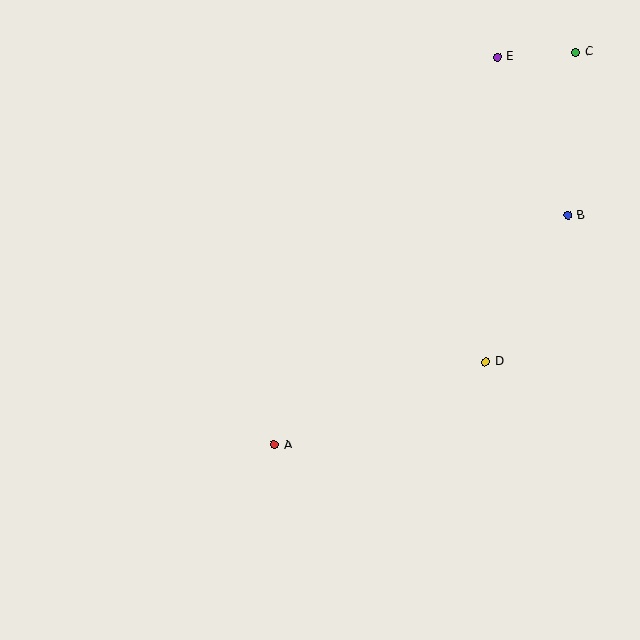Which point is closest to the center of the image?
Point A at (274, 445) is closest to the center.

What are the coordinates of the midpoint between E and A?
The midpoint between E and A is at (386, 251).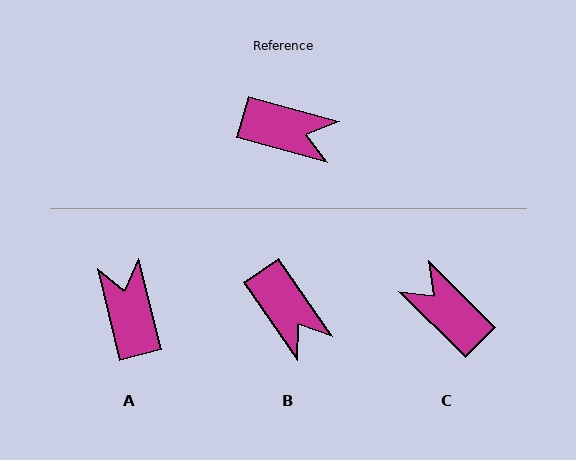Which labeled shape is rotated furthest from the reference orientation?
C, about 151 degrees away.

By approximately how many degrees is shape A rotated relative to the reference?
Approximately 119 degrees counter-clockwise.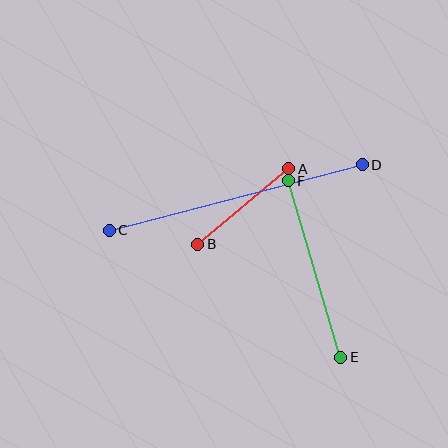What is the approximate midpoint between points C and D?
The midpoint is at approximately (236, 197) pixels.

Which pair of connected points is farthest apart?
Points C and D are farthest apart.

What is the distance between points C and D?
The distance is approximately 261 pixels.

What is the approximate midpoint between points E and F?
The midpoint is at approximately (314, 269) pixels.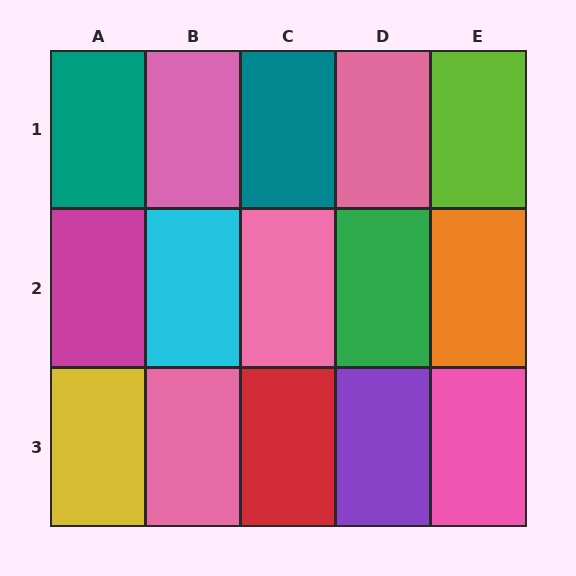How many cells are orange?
1 cell is orange.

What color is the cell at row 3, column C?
Red.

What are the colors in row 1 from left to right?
Teal, pink, teal, pink, lime.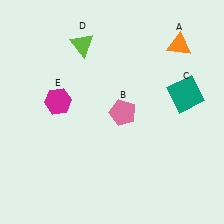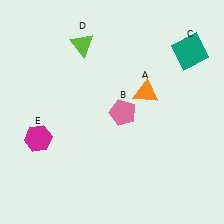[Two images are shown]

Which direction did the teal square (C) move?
The teal square (C) moved up.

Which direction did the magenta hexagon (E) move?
The magenta hexagon (E) moved down.